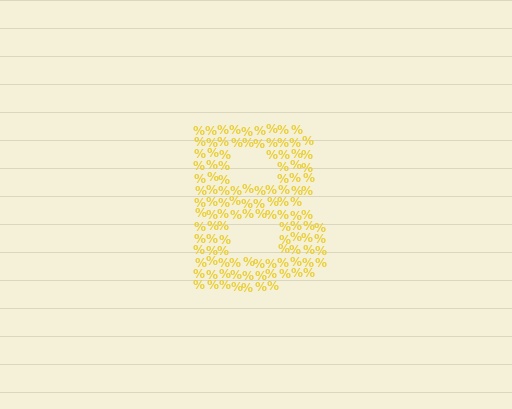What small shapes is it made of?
It is made of small percent signs.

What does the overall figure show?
The overall figure shows the letter B.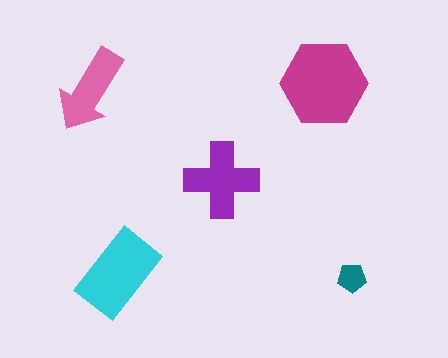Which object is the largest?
The magenta hexagon.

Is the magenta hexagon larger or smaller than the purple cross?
Larger.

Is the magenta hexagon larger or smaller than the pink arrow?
Larger.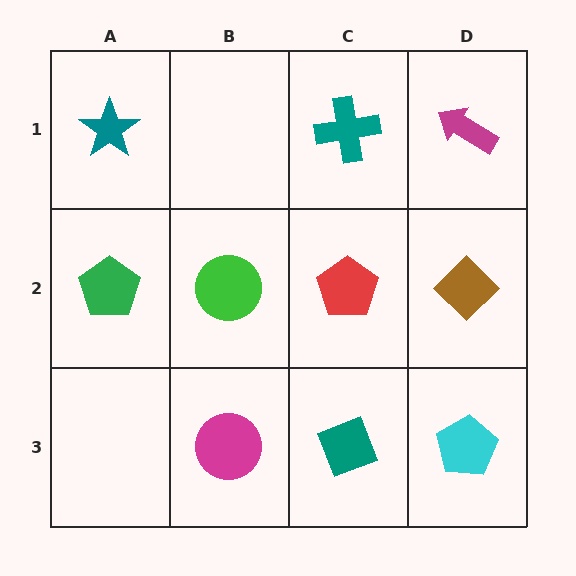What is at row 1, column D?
A magenta arrow.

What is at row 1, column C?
A teal cross.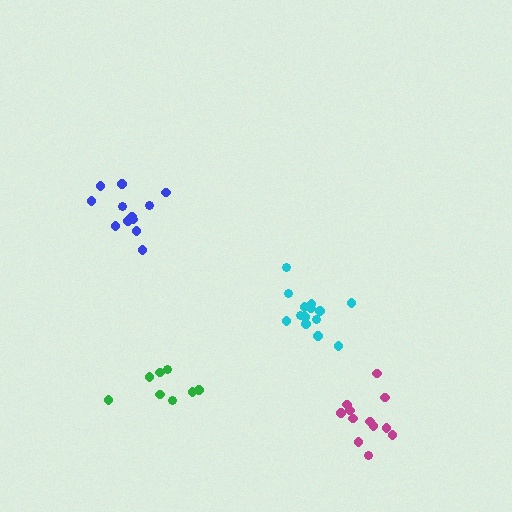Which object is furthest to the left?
The blue cluster is leftmost.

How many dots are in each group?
Group 1: 8 dots, Group 2: 14 dots, Group 3: 12 dots, Group 4: 12 dots (46 total).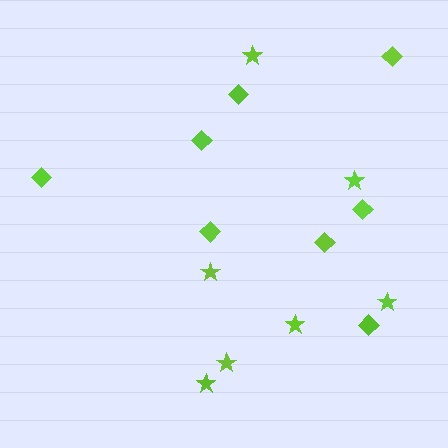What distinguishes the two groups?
There are 2 groups: one group of diamonds (8) and one group of stars (7).